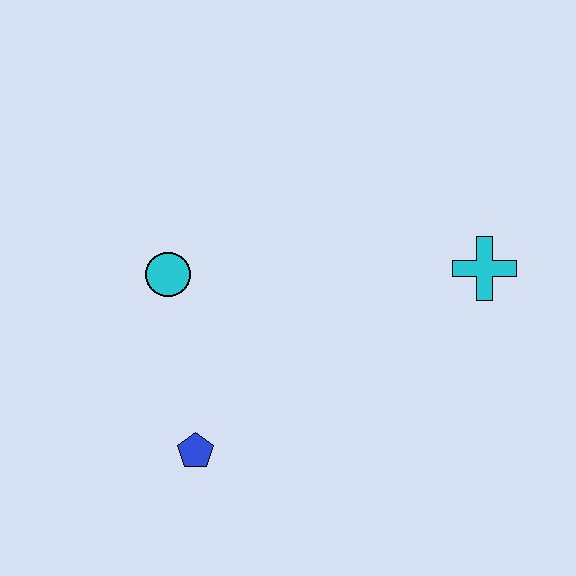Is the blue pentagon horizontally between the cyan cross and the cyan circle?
Yes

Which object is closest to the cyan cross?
The cyan circle is closest to the cyan cross.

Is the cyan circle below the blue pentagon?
No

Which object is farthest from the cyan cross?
The blue pentagon is farthest from the cyan cross.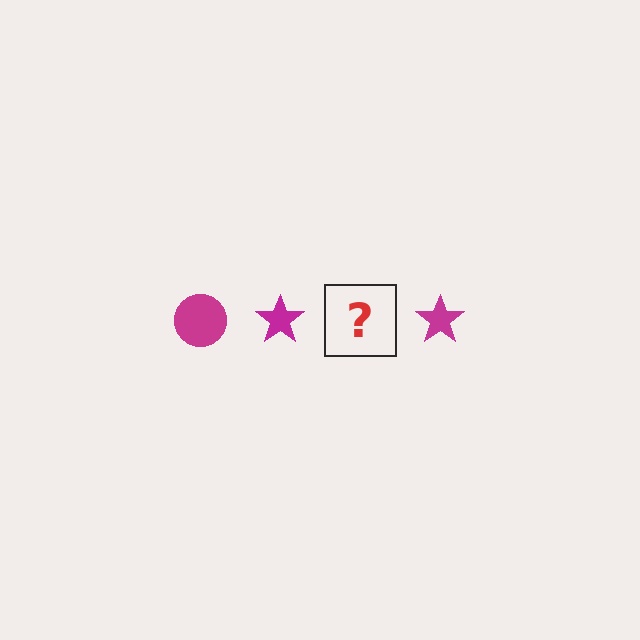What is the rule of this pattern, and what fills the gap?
The rule is that the pattern cycles through circle, star shapes in magenta. The gap should be filled with a magenta circle.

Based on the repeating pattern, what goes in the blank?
The blank should be a magenta circle.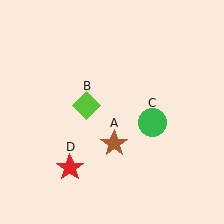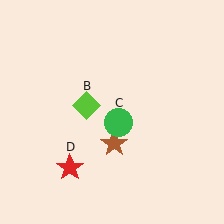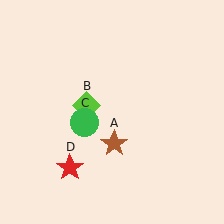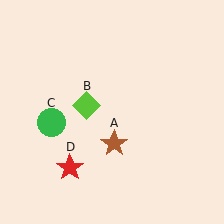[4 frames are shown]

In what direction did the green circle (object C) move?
The green circle (object C) moved left.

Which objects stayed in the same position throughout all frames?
Brown star (object A) and lime diamond (object B) and red star (object D) remained stationary.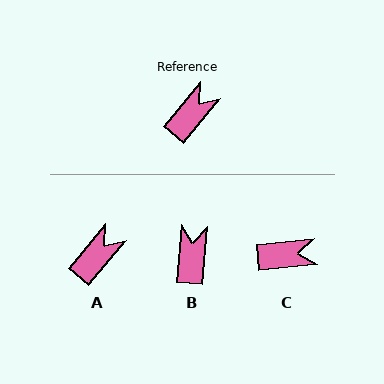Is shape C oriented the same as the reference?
No, it is off by about 45 degrees.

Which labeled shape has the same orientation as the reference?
A.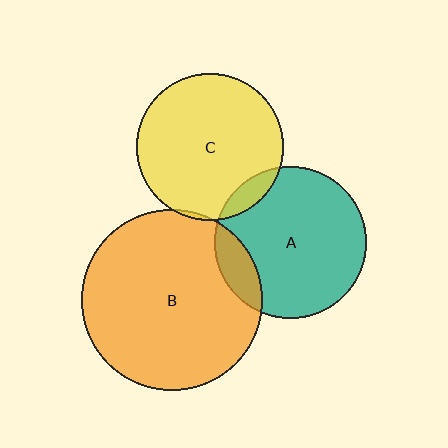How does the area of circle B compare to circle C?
Approximately 1.5 times.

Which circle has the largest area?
Circle B (orange).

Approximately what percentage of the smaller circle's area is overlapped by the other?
Approximately 15%.